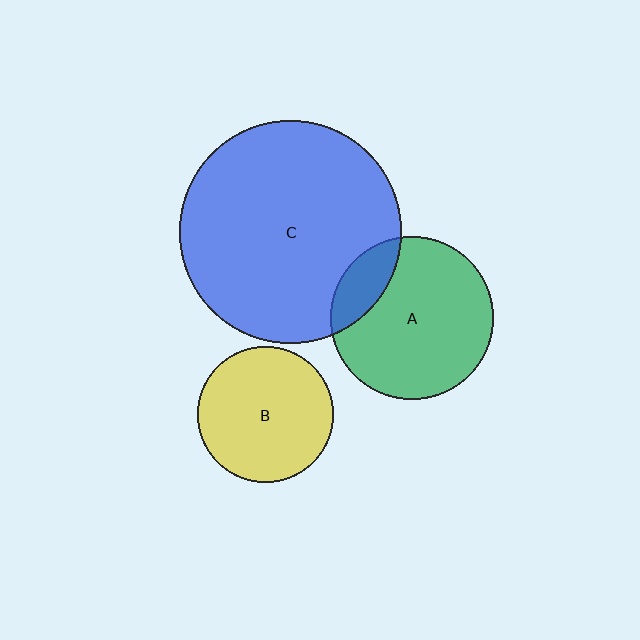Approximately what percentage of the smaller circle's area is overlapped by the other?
Approximately 15%.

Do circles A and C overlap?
Yes.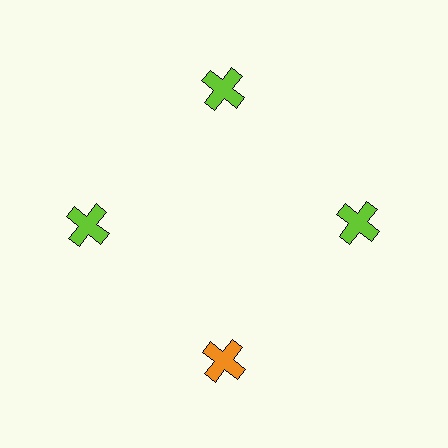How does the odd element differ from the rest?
It has a different color: orange instead of lime.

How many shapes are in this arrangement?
There are 4 shapes arranged in a ring pattern.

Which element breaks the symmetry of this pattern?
The orange cross at roughly the 6 o'clock position breaks the symmetry. All other shapes are lime crosses.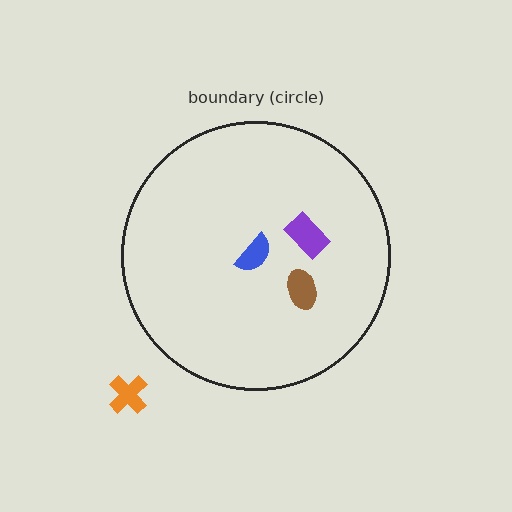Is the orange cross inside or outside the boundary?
Outside.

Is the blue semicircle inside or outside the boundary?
Inside.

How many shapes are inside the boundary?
3 inside, 1 outside.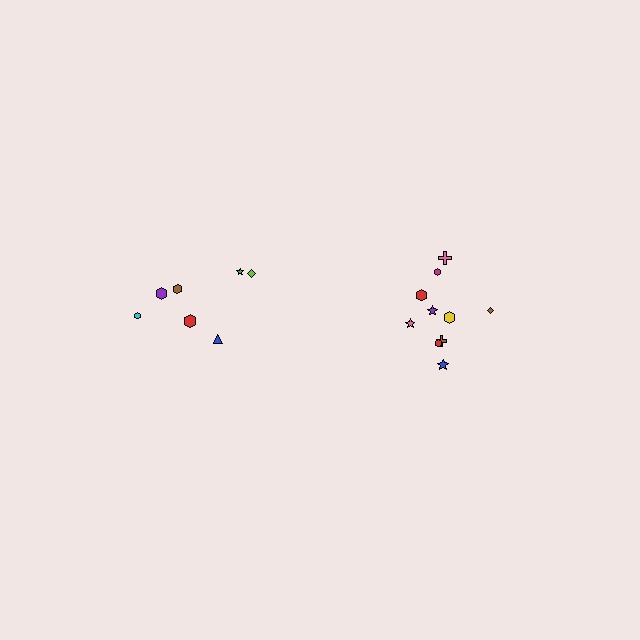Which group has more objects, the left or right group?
The right group.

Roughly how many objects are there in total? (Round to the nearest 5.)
Roughly 15 objects in total.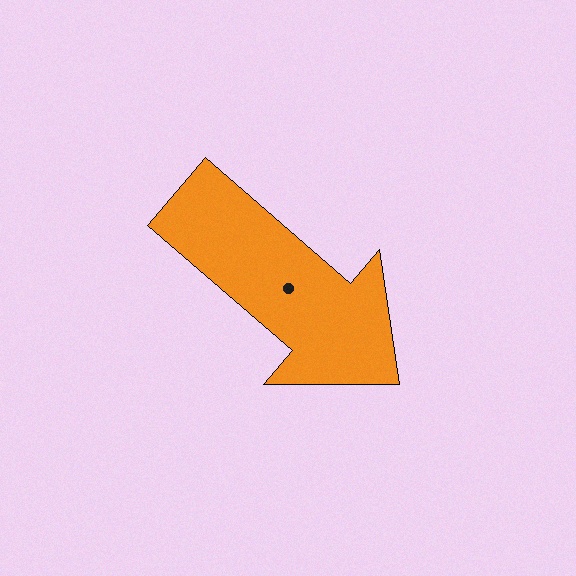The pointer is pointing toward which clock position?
Roughly 4 o'clock.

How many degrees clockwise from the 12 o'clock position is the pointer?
Approximately 131 degrees.